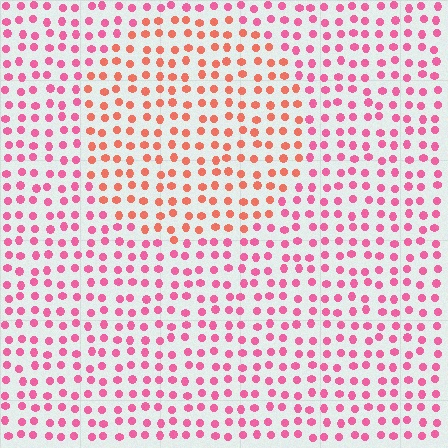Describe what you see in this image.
The image is filled with small pink elements in a uniform arrangement. A circle-shaped region is visible where the elements are tinted to a slightly different hue, forming a subtle color boundary.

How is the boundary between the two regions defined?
The boundary is defined purely by a slight shift in hue (about 35 degrees). Spacing, size, and orientation are identical on both sides.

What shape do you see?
I see a circle.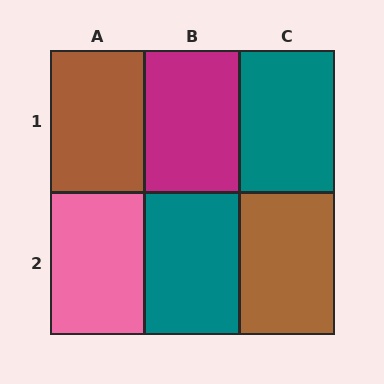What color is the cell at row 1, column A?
Brown.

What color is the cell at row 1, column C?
Teal.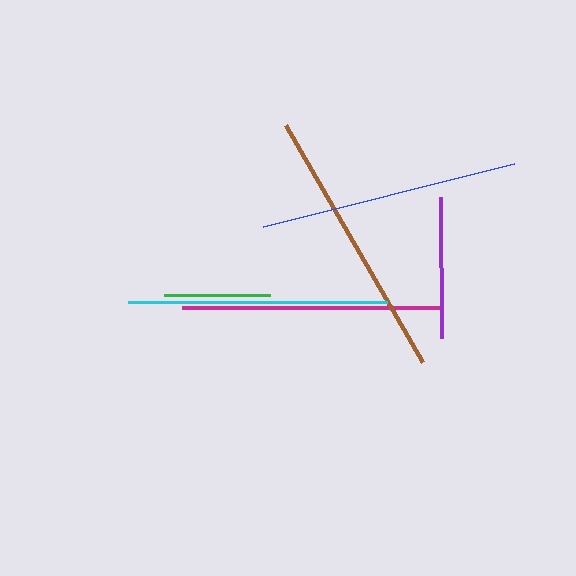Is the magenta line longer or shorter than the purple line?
The magenta line is longer than the purple line.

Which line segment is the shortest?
The green line is the shortest at approximately 106 pixels.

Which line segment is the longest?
The brown line is the longest at approximately 274 pixels.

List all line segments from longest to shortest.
From longest to shortest: brown, cyan, blue, magenta, purple, green.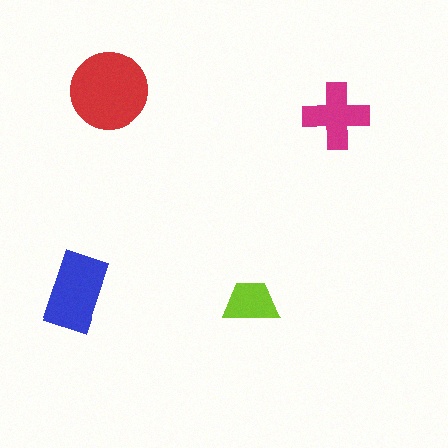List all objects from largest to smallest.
The red circle, the blue rectangle, the magenta cross, the lime trapezoid.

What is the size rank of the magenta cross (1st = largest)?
3rd.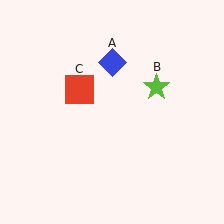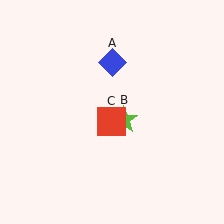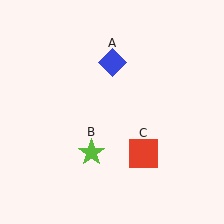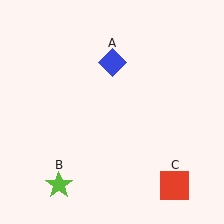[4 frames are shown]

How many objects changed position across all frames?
2 objects changed position: lime star (object B), red square (object C).